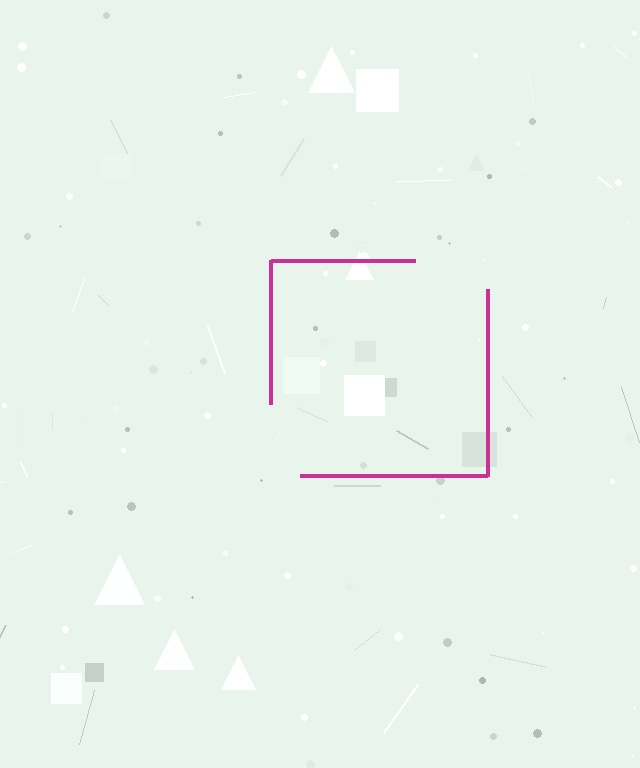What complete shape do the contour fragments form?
The contour fragments form a square.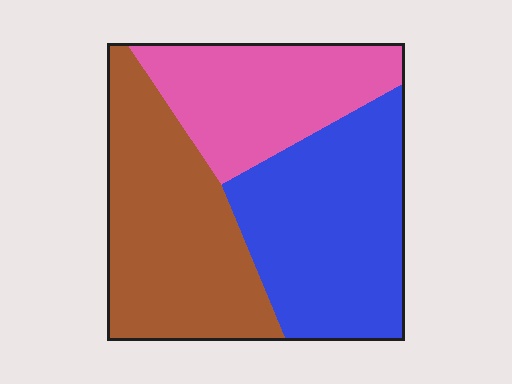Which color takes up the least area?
Pink, at roughly 25%.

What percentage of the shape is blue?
Blue takes up between a quarter and a half of the shape.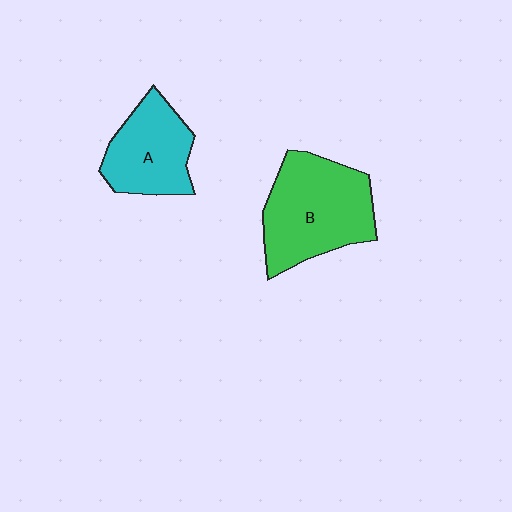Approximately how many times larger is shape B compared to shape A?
Approximately 1.4 times.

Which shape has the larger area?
Shape B (green).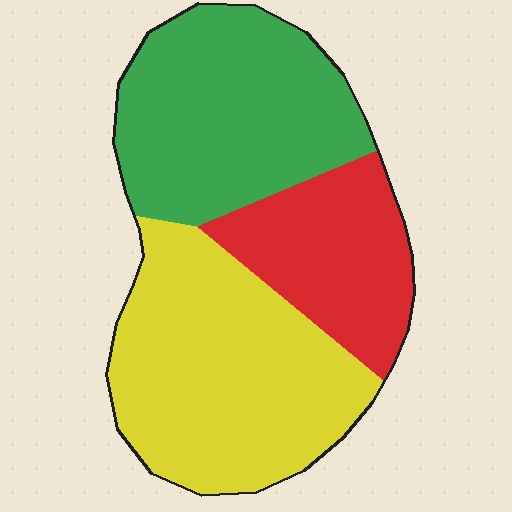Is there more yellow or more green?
Yellow.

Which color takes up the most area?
Yellow, at roughly 40%.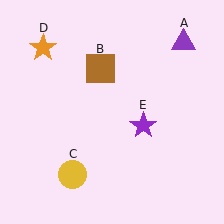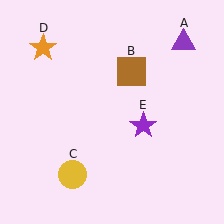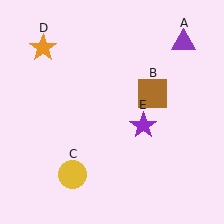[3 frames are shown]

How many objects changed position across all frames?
1 object changed position: brown square (object B).